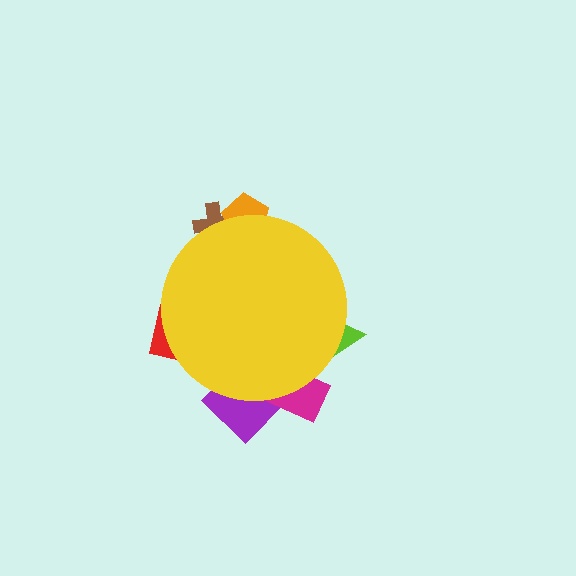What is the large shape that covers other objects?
A yellow circle.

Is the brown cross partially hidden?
Yes, the brown cross is partially hidden behind the yellow circle.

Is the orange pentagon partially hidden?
Yes, the orange pentagon is partially hidden behind the yellow circle.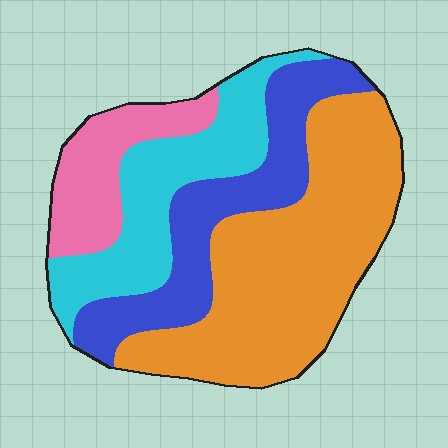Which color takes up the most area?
Orange, at roughly 45%.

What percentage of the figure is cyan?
Cyan takes up about one fifth (1/5) of the figure.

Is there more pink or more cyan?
Cyan.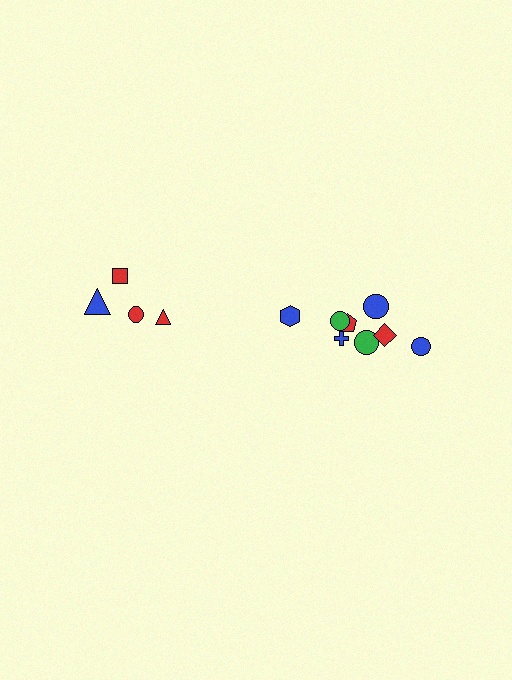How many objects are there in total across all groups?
There are 12 objects.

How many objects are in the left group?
There are 4 objects.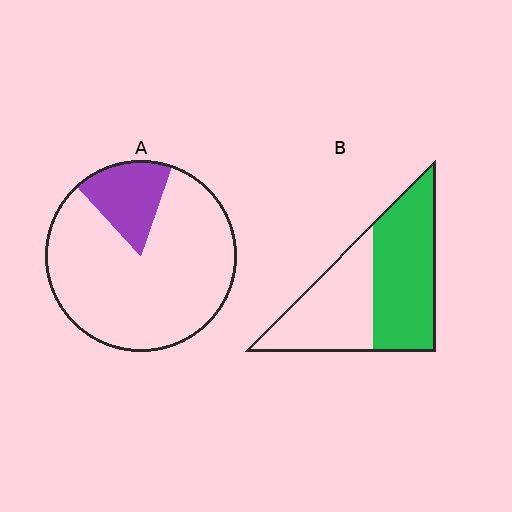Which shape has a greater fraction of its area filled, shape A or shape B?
Shape B.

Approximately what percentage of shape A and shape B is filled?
A is approximately 15% and B is approximately 55%.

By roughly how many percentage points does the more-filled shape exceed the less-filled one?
By roughly 40 percentage points (B over A).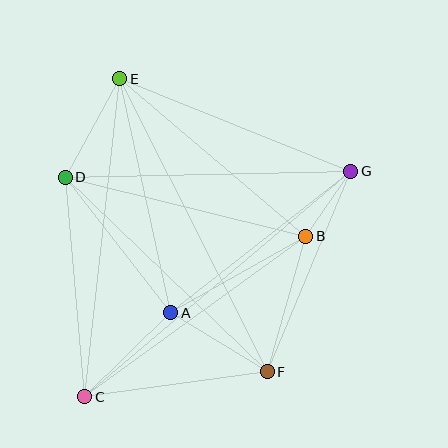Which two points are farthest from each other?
Points C and G are farthest from each other.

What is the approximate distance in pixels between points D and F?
The distance between D and F is approximately 281 pixels.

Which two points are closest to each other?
Points B and G are closest to each other.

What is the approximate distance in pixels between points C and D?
The distance between C and D is approximately 220 pixels.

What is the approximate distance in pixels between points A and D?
The distance between A and D is approximately 172 pixels.